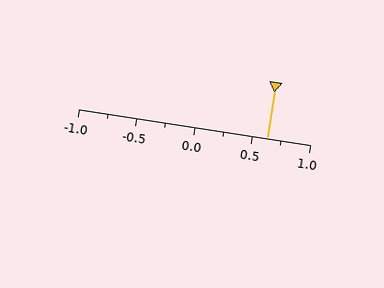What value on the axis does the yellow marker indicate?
The marker indicates approximately 0.62.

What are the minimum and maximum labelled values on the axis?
The axis runs from -1.0 to 1.0.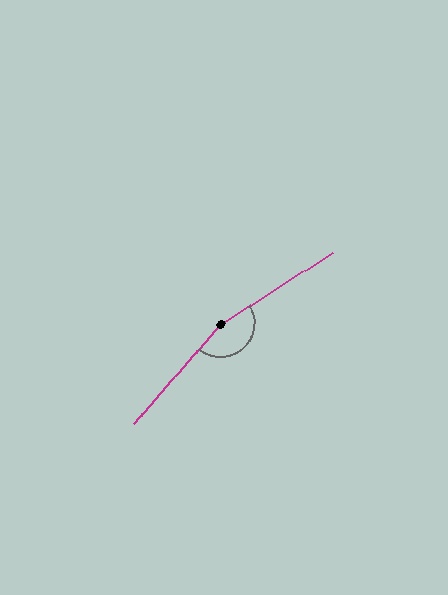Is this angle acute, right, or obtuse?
It is obtuse.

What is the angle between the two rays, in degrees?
Approximately 164 degrees.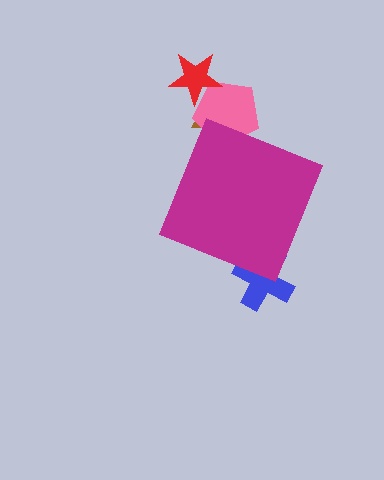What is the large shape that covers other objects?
A magenta diamond.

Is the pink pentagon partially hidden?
Yes, the pink pentagon is partially hidden behind the magenta diamond.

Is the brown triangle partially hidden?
Yes, the brown triangle is partially hidden behind the magenta diamond.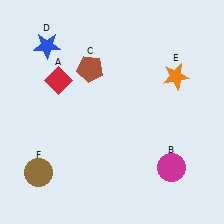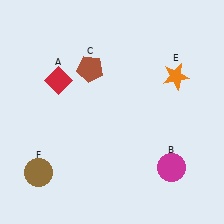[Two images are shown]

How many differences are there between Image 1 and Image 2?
There is 1 difference between the two images.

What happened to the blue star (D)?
The blue star (D) was removed in Image 2. It was in the top-left area of Image 1.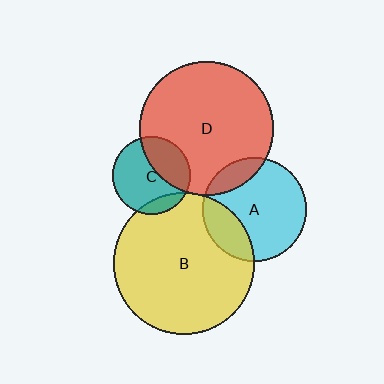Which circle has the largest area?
Circle B (yellow).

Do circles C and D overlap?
Yes.